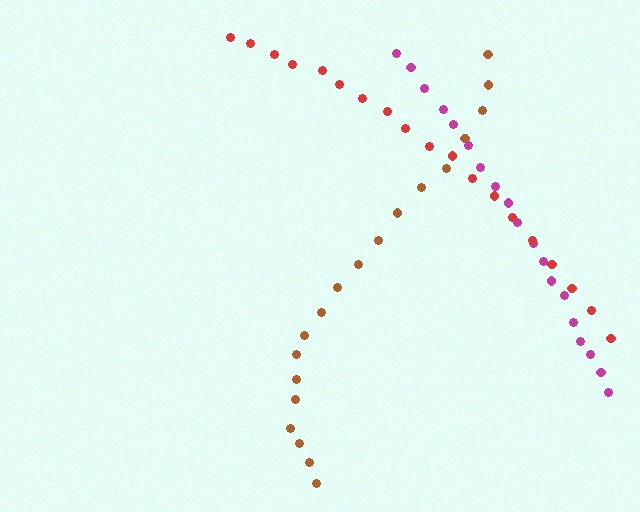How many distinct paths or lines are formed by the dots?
There are 3 distinct paths.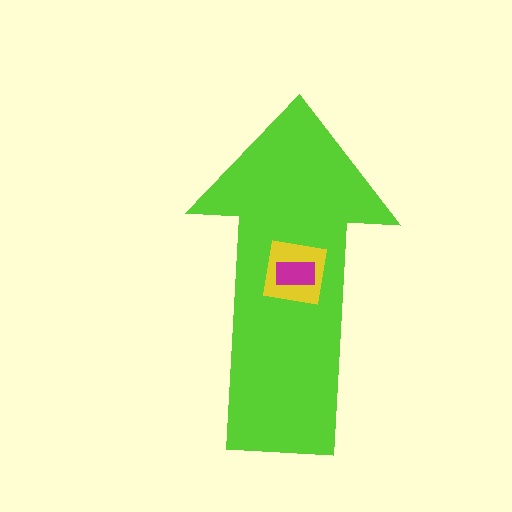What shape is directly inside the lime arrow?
The yellow square.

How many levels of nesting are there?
3.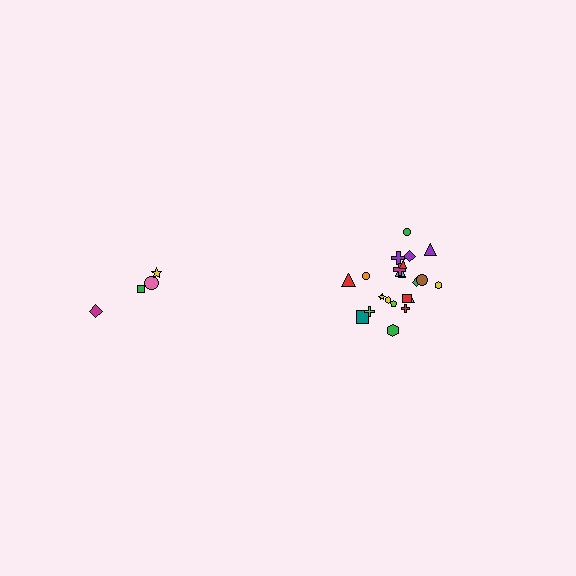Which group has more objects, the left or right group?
The right group.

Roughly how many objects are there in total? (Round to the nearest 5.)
Roughly 25 objects in total.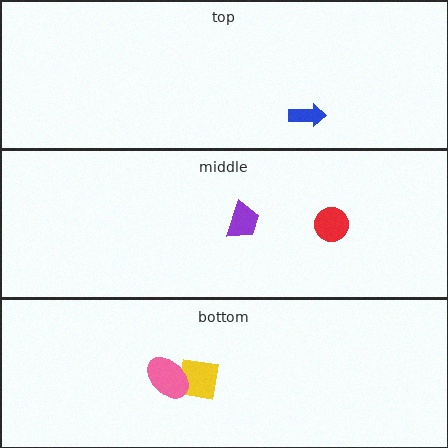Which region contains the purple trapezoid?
The middle region.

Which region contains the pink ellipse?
The bottom region.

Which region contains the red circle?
The middle region.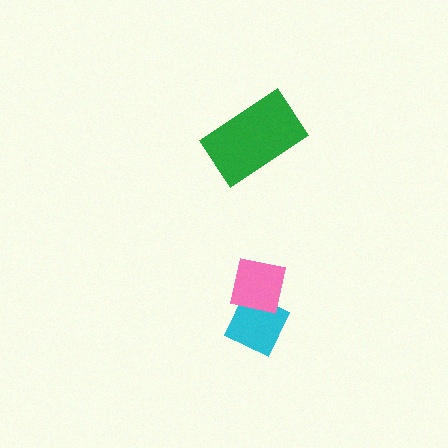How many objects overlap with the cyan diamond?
1 object overlaps with the cyan diamond.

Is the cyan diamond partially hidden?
Yes, it is partially covered by another shape.